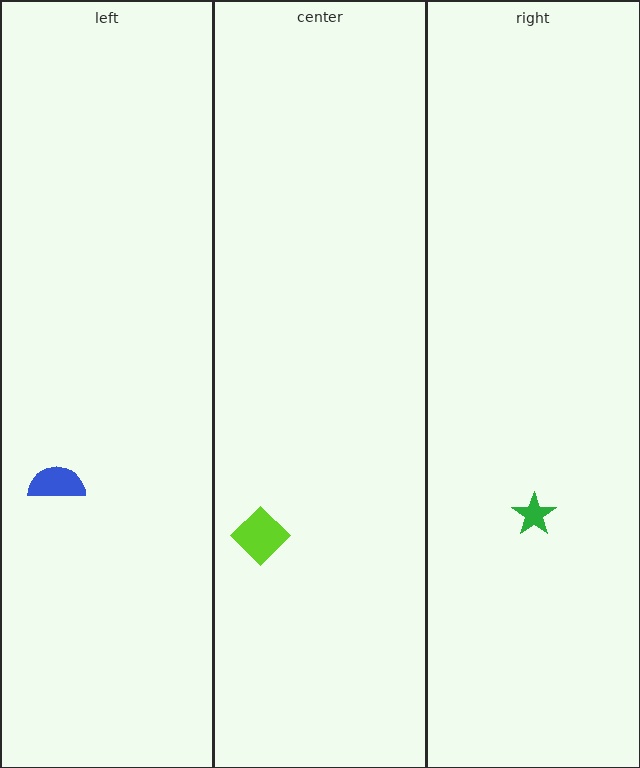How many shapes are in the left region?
1.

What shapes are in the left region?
The blue semicircle.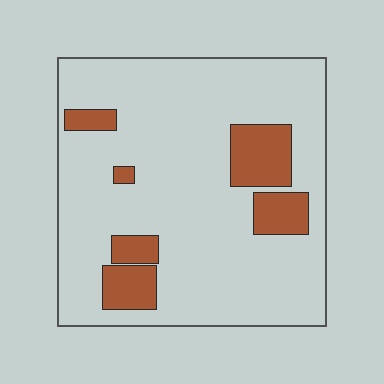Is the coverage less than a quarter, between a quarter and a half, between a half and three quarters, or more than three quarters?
Less than a quarter.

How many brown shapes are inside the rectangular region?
6.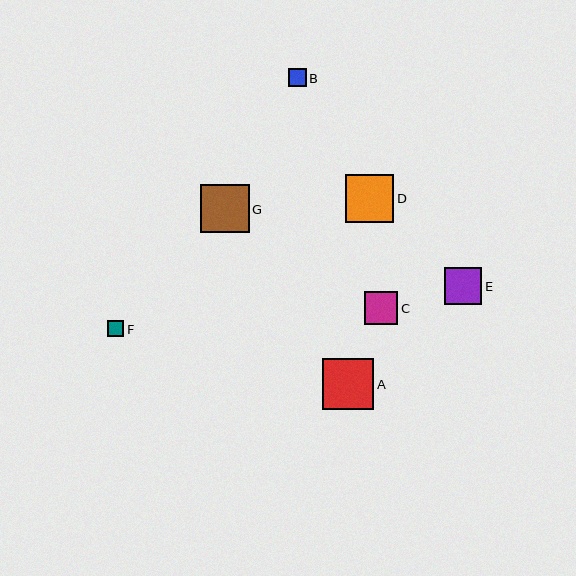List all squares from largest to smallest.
From largest to smallest: A, D, G, E, C, B, F.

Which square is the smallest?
Square F is the smallest with a size of approximately 16 pixels.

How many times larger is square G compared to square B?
Square G is approximately 2.7 times the size of square B.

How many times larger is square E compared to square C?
Square E is approximately 1.1 times the size of square C.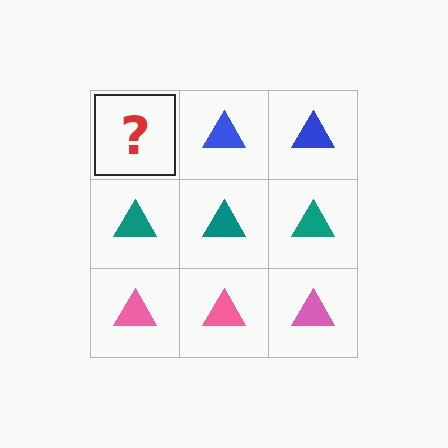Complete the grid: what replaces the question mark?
The question mark should be replaced with a blue triangle.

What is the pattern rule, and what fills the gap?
The rule is that each row has a consistent color. The gap should be filled with a blue triangle.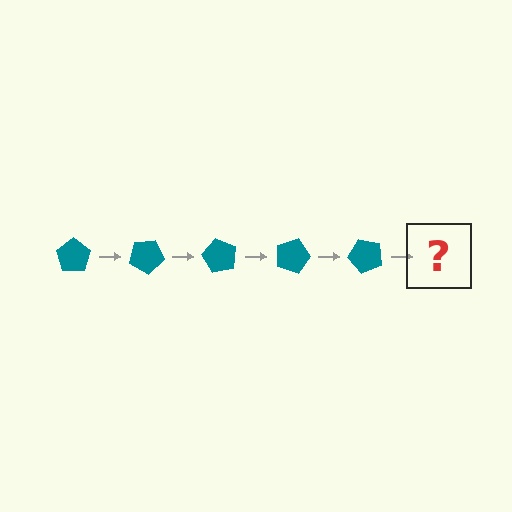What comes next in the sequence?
The next element should be a teal pentagon rotated 150 degrees.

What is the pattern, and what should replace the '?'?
The pattern is that the pentagon rotates 30 degrees each step. The '?' should be a teal pentagon rotated 150 degrees.